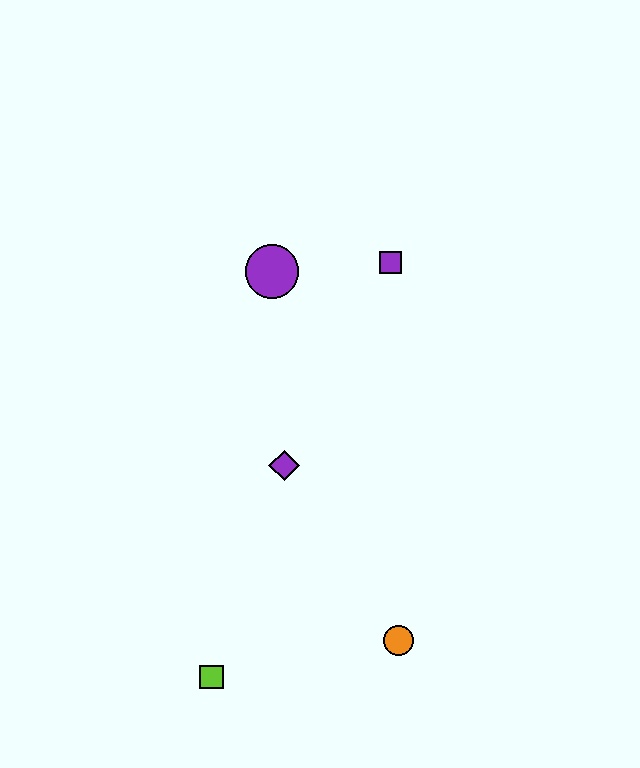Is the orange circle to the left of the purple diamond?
No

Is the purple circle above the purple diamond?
Yes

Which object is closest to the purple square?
The purple circle is closest to the purple square.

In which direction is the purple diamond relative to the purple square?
The purple diamond is below the purple square.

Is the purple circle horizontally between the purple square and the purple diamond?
No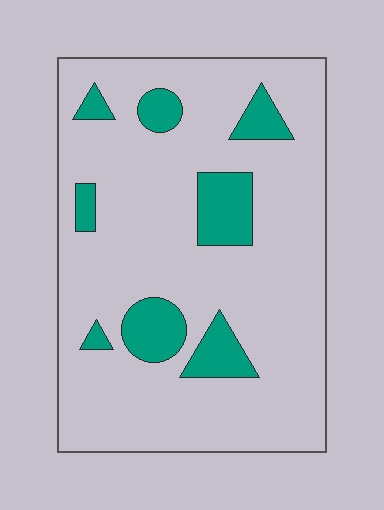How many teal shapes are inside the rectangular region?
8.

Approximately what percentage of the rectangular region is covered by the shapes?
Approximately 15%.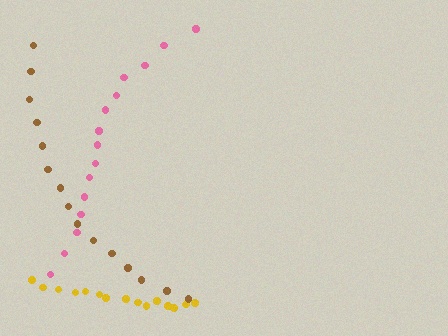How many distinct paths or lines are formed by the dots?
There are 3 distinct paths.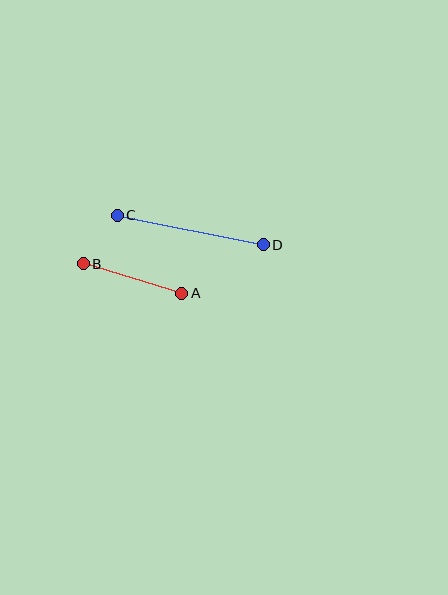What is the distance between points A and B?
The distance is approximately 103 pixels.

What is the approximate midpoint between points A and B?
The midpoint is at approximately (132, 279) pixels.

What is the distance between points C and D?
The distance is approximately 149 pixels.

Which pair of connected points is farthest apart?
Points C and D are farthest apart.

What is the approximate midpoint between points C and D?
The midpoint is at approximately (190, 230) pixels.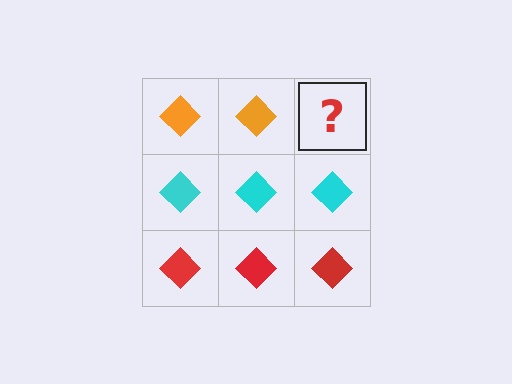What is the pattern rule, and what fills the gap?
The rule is that each row has a consistent color. The gap should be filled with an orange diamond.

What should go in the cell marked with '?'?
The missing cell should contain an orange diamond.